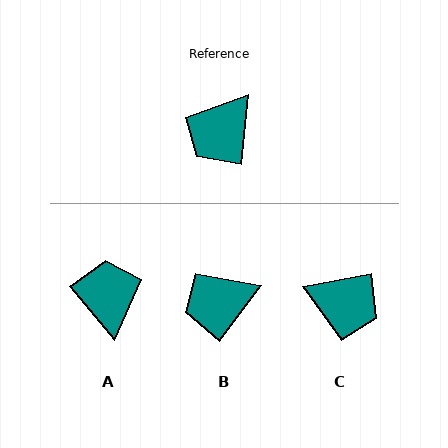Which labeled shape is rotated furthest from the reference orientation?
A, about 135 degrees away.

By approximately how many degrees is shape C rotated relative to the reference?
Approximately 106 degrees counter-clockwise.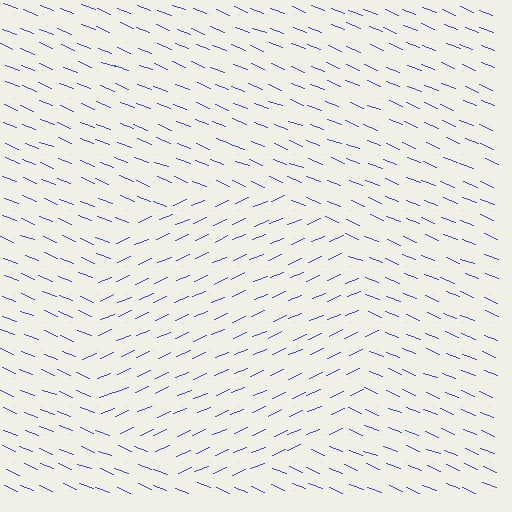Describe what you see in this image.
The image is filled with small blue line segments. A circle region in the image has lines oriented differently from the surrounding lines, creating a visible texture boundary.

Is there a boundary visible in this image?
Yes, there is a texture boundary formed by a change in line orientation.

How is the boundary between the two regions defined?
The boundary is defined purely by a change in line orientation (approximately 45 degrees difference). All lines are the same color and thickness.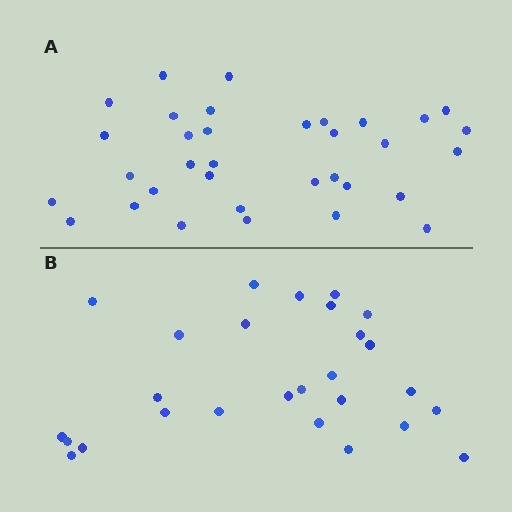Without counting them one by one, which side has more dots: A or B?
Region A (the top region) has more dots.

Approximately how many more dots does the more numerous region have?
Region A has roughly 8 or so more dots than region B.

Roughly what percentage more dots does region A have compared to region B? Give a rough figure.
About 25% more.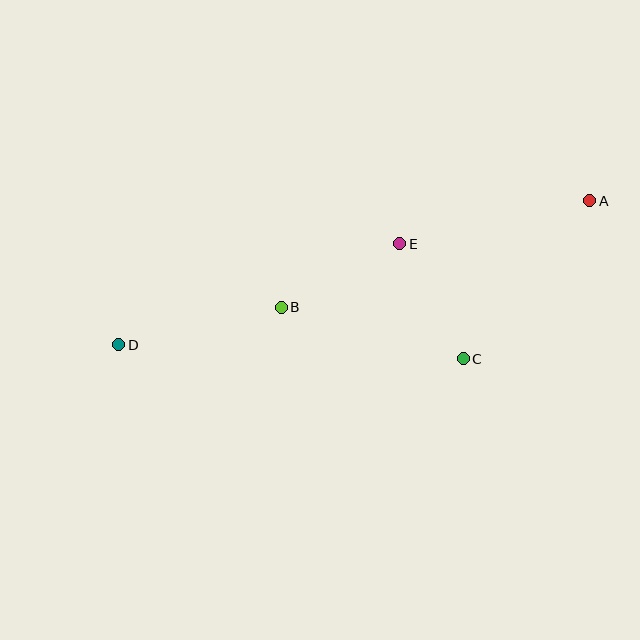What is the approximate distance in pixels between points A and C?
The distance between A and C is approximately 202 pixels.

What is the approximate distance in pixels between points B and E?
The distance between B and E is approximately 135 pixels.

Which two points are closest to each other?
Points C and E are closest to each other.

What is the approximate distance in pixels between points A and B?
The distance between A and B is approximately 327 pixels.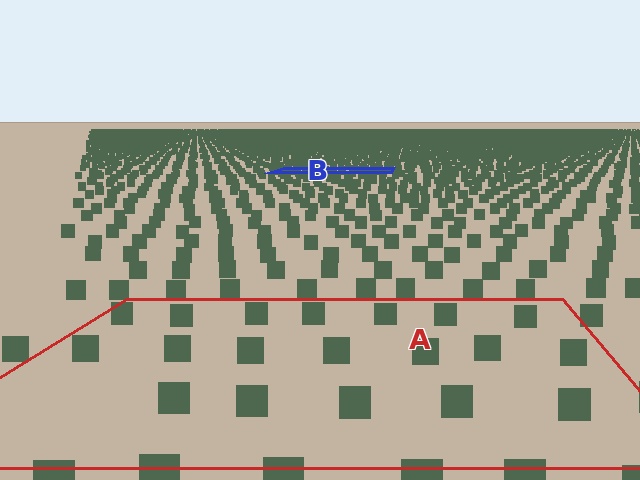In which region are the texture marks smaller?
The texture marks are smaller in region B, because it is farther away.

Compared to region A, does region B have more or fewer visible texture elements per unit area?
Region B has more texture elements per unit area — they are packed more densely because it is farther away.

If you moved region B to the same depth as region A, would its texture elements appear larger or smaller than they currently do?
They would appear larger. At a closer depth, the same texture elements are projected at a bigger on-screen size.